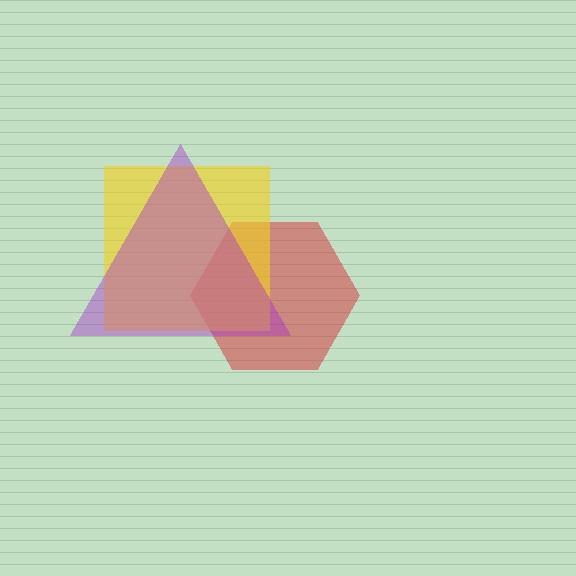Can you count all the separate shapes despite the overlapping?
Yes, there are 3 separate shapes.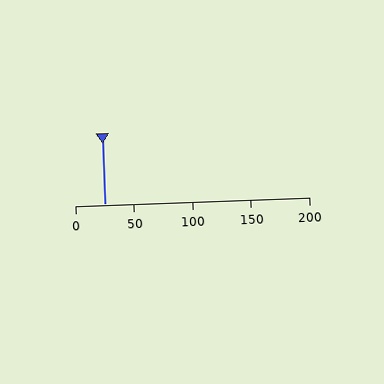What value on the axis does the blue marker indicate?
The marker indicates approximately 25.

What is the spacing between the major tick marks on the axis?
The major ticks are spaced 50 apart.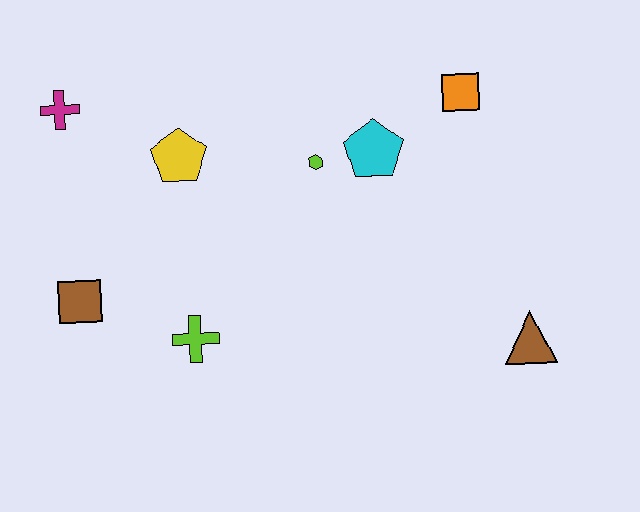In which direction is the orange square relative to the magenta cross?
The orange square is to the right of the magenta cross.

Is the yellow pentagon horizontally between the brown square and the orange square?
Yes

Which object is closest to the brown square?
The lime cross is closest to the brown square.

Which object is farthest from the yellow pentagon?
The brown triangle is farthest from the yellow pentagon.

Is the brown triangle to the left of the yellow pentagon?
No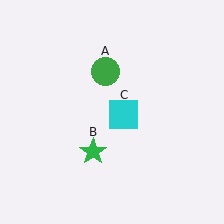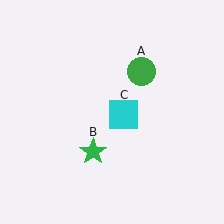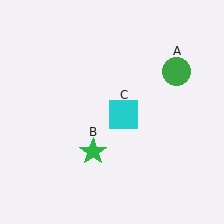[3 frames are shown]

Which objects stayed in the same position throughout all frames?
Green star (object B) and cyan square (object C) remained stationary.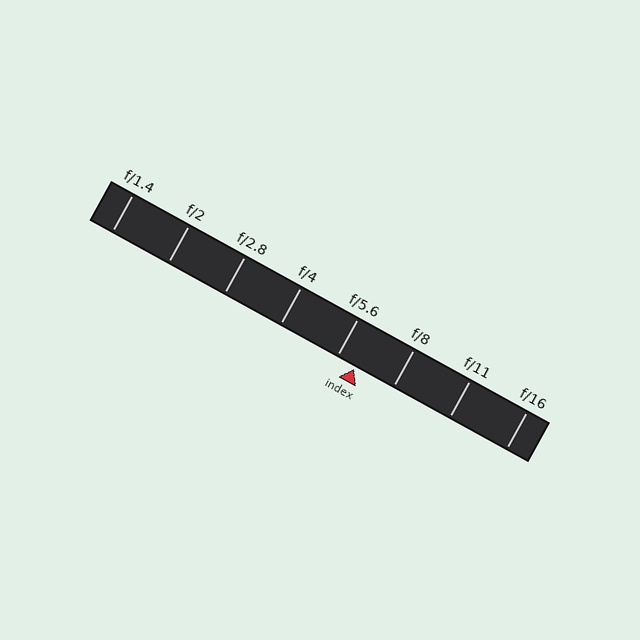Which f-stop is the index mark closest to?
The index mark is closest to f/5.6.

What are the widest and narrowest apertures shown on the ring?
The widest aperture shown is f/1.4 and the narrowest is f/16.